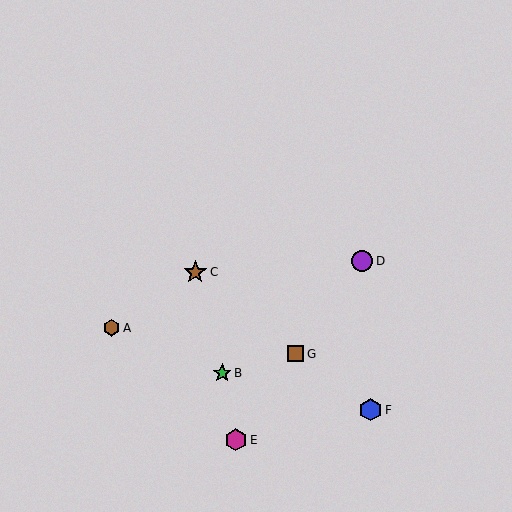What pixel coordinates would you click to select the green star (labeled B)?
Click at (222, 373) to select the green star B.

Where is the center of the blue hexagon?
The center of the blue hexagon is at (371, 410).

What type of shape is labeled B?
Shape B is a green star.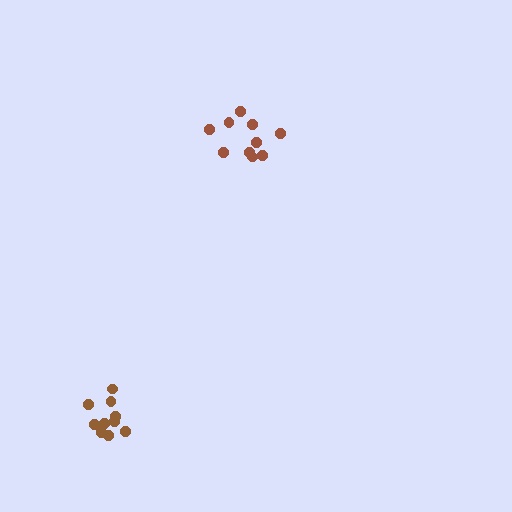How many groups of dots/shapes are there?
There are 2 groups.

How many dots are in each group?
Group 1: 10 dots, Group 2: 10 dots (20 total).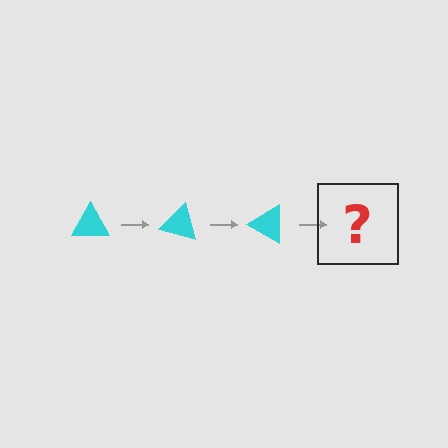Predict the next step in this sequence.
The next step is a cyan triangle rotated 45 degrees.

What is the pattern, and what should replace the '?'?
The pattern is that the triangle rotates 15 degrees each step. The '?' should be a cyan triangle rotated 45 degrees.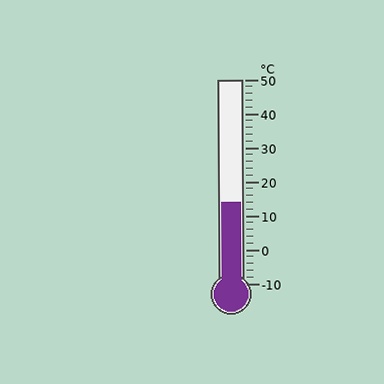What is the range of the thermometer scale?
The thermometer scale ranges from -10°C to 50°C.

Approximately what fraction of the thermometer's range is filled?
The thermometer is filled to approximately 40% of its range.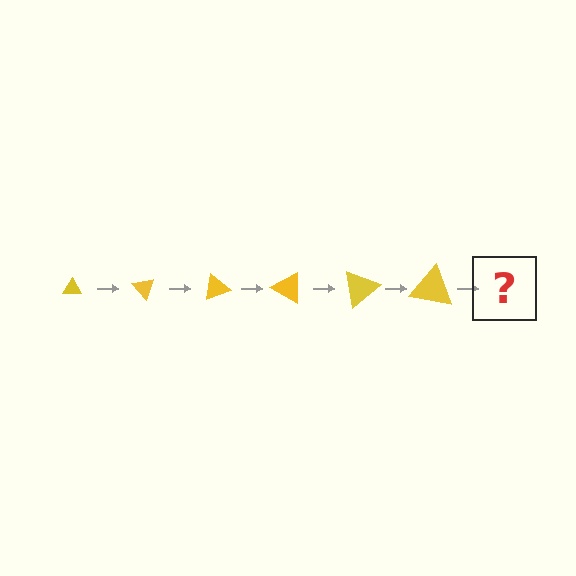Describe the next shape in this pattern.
It should be a triangle, larger than the previous one and rotated 300 degrees from the start.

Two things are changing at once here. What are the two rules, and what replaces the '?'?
The two rules are that the triangle grows larger each step and it rotates 50 degrees each step. The '?' should be a triangle, larger than the previous one and rotated 300 degrees from the start.